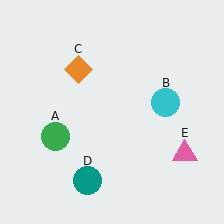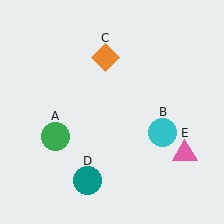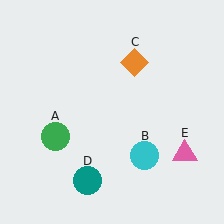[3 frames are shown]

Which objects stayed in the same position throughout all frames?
Green circle (object A) and teal circle (object D) and pink triangle (object E) remained stationary.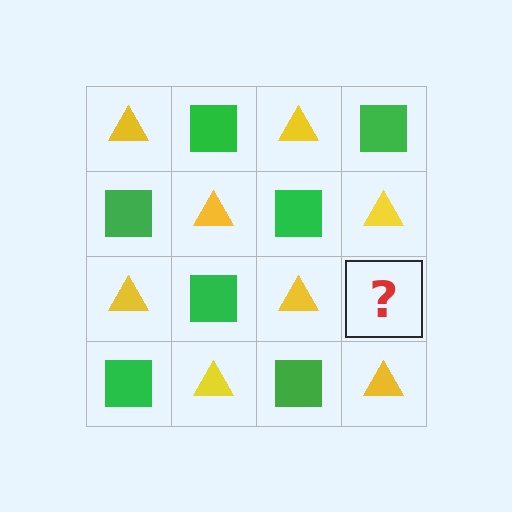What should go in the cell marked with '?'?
The missing cell should contain a green square.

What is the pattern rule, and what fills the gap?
The rule is that it alternates yellow triangle and green square in a checkerboard pattern. The gap should be filled with a green square.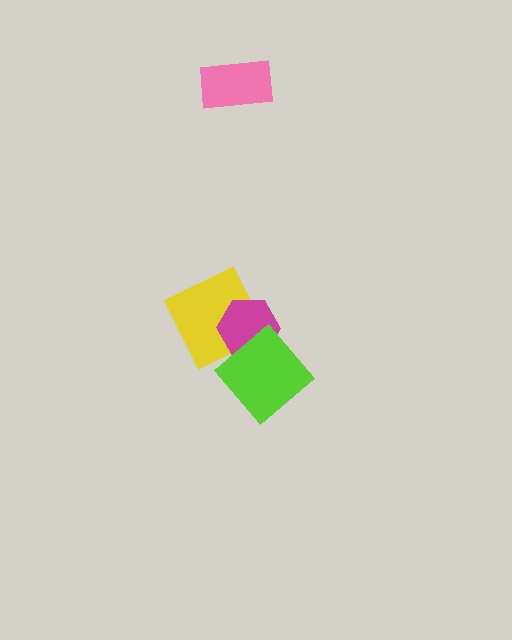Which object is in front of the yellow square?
The magenta hexagon is in front of the yellow square.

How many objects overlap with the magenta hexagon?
2 objects overlap with the magenta hexagon.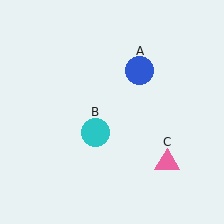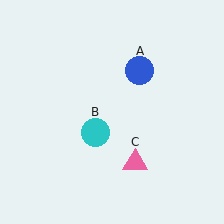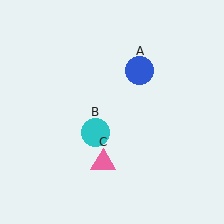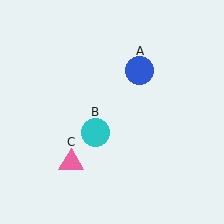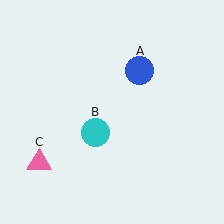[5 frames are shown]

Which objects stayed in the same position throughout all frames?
Blue circle (object A) and cyan circle (object B) remained stationary.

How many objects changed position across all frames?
1 object changed position: pink triangle (object C).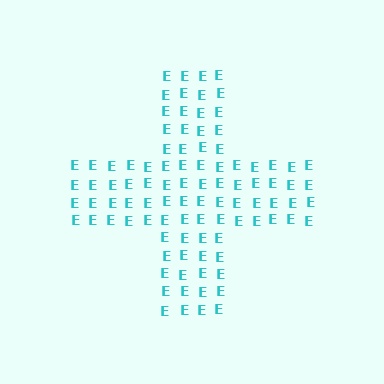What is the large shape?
The large shape is a cross.